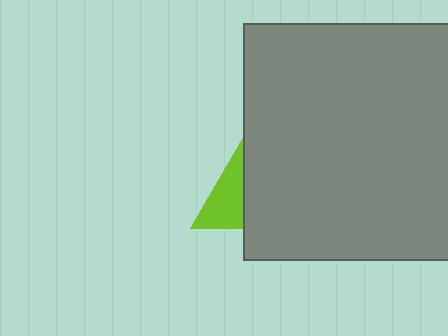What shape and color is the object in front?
The object in front is a gray square.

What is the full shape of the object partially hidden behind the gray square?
The partially hidden object is a lime triangle.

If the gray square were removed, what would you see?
You would see the complete lime triangle.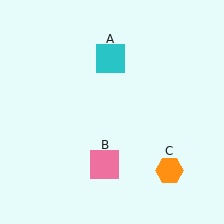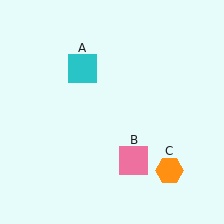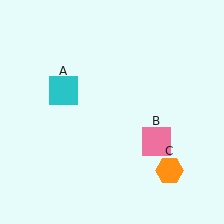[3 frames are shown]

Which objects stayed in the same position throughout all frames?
Orange hexagon (object C) remained stationary.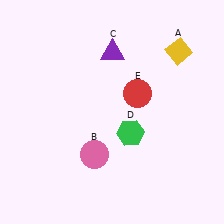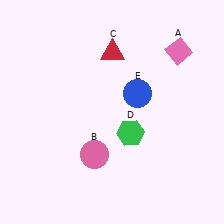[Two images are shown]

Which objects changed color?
A changed from yellow to pink. C changed from purple to red. E changed from red to blue.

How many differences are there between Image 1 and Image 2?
There are 3 differences between the two images.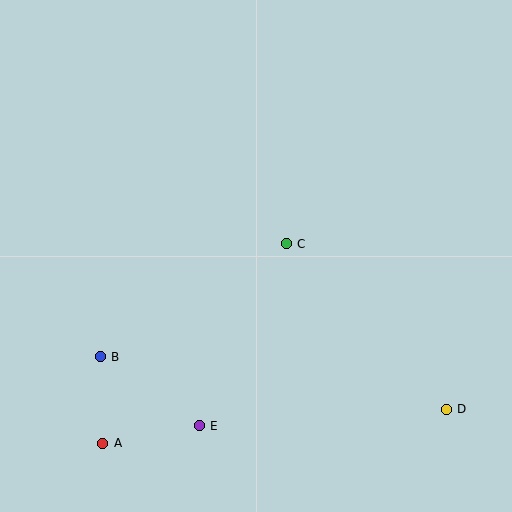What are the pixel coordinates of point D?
Point D is at (446, 409).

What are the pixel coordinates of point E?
Point E is at (199, 426).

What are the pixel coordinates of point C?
Point C is at (286, 244).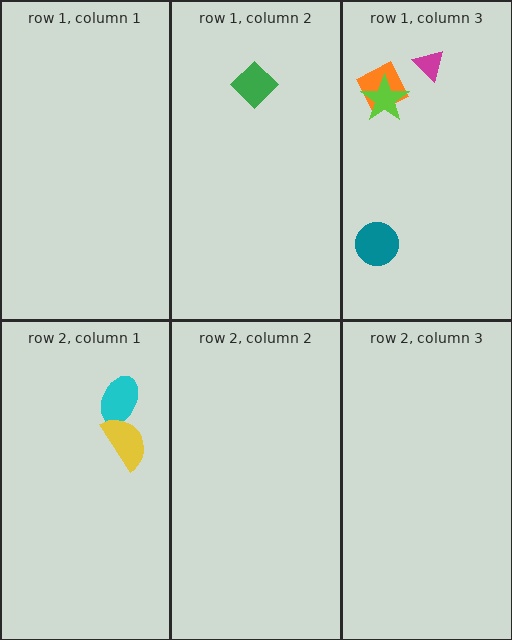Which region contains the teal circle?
The row 1, column 3 region.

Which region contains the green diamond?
The row 1, column 2 region.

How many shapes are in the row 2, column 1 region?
2.